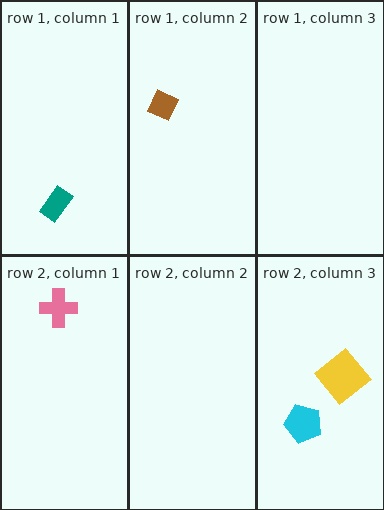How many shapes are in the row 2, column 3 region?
2.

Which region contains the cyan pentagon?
The row 2, column 3 region.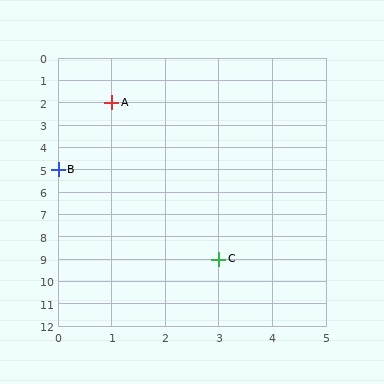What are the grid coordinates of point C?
Point C is at grid coordinates (3, 9).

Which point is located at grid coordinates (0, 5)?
Point B is at (0, 5).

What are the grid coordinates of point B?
Point B is at grid coordinates (0, 5).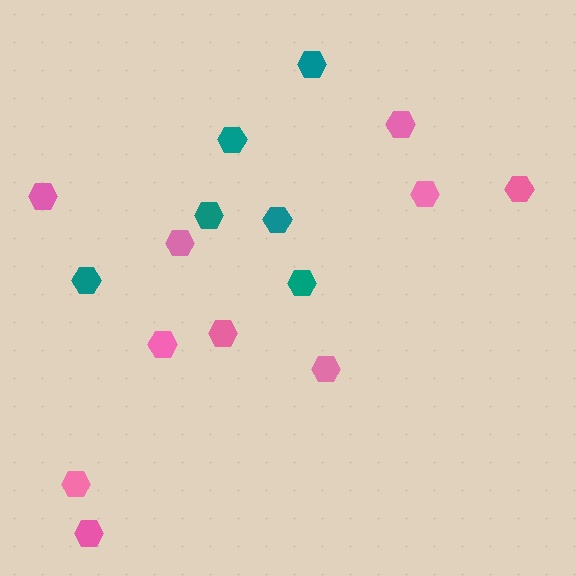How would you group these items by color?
There are 2 groups: one group of teal hexagons (6) and one group of pink hexagons (10).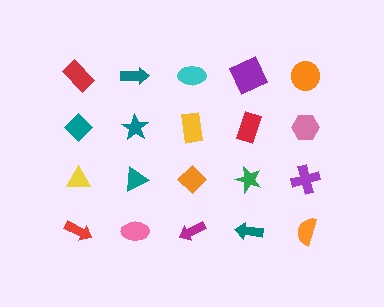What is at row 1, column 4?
A purple square.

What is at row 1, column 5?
An orange circle.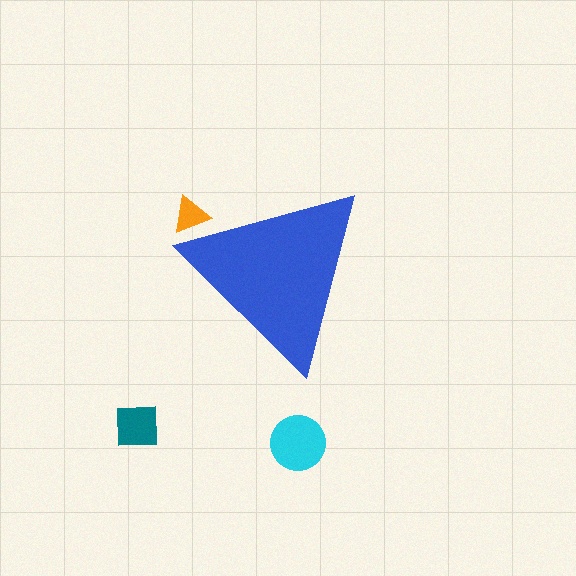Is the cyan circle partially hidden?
No, the cyan circle is fully visible.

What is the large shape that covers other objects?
A blue triangle.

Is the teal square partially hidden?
No, the teal square is fully visible.